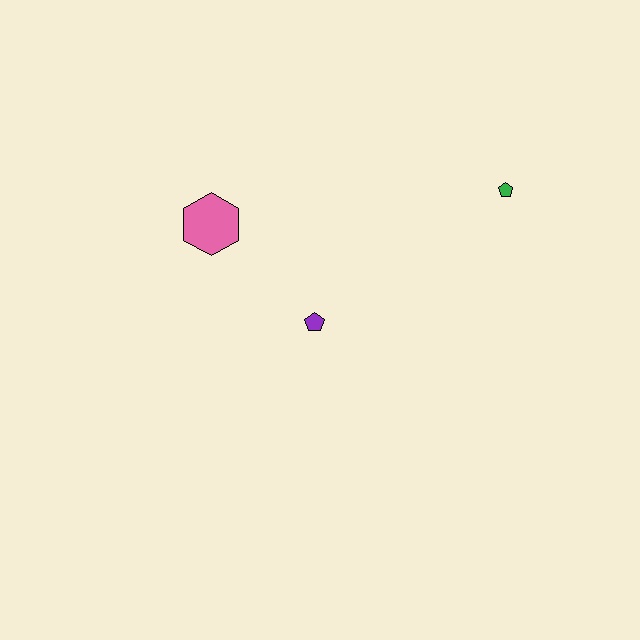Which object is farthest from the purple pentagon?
The green pentagon is farthest from the purple pentagon.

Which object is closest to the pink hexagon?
The purple pentagon is closest to the pink hexagon.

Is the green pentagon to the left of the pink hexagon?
No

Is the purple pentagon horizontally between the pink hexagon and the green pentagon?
Yes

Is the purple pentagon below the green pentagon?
Yes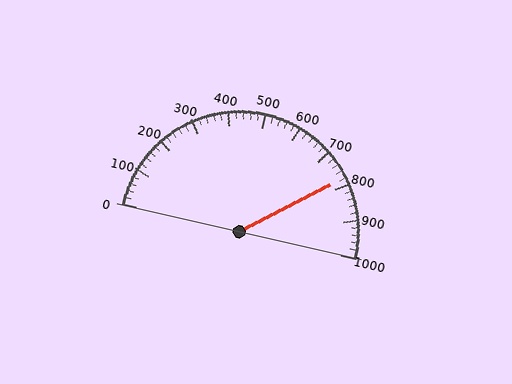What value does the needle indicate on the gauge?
The needle indicates approximately 780.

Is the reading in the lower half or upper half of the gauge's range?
The reading is in the upper half of the range (0 to 1000).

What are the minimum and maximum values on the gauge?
The gauge ranges from 0 to 1000.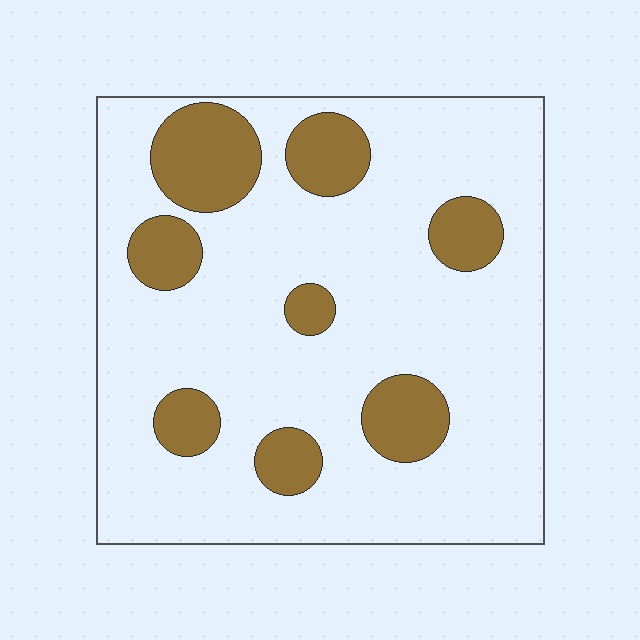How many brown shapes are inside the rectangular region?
8.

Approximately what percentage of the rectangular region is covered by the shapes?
Approximately 20%.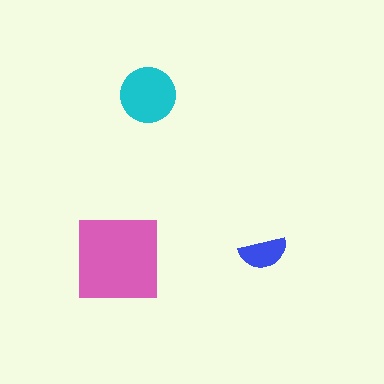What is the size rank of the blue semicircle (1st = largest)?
3rd.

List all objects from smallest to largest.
The blue semicircle, the cyan circle, the pink square.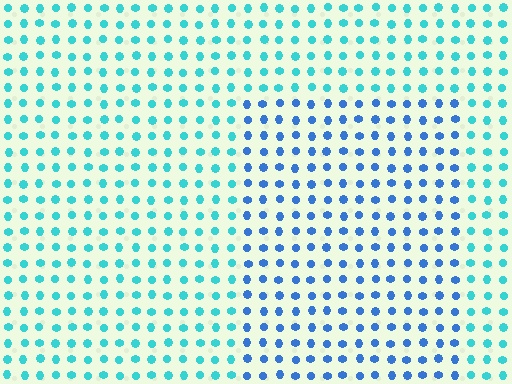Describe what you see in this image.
The image is filled with small cyan elements in a uniform arrangement. A rectangle-shaped region is visible where the elements are tinted to a slightly different hue, forming a subtle color boundary.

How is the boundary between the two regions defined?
The boundary is defined purely by a slight shift in hue (about 36 degrees). Spacing, size, and orientation are identical on both sides.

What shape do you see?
I see a rectangle.